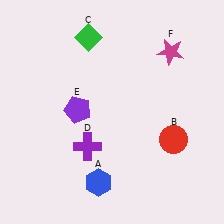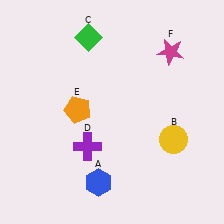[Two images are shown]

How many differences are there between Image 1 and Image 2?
There are 2 differences between the two images.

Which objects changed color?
B changed from red to yellow. E changed from purple to orange.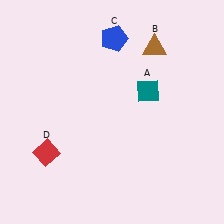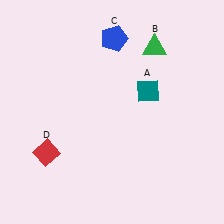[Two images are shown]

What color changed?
The triangle (B) changed from brown in Image 1 to green in Image 2.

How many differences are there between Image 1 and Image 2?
There is 1 difference between the two images.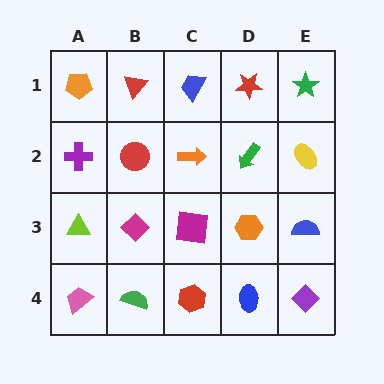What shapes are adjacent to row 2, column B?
A red triangle (row 1, column B), a magenta diamond (row 3, column B), a purple cross (row 2, column A), an orange arrow (row 2, column C).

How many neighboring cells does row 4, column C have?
3.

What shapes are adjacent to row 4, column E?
A blue semicircle (row 3, column E), a blue ellipse (row 4, column D).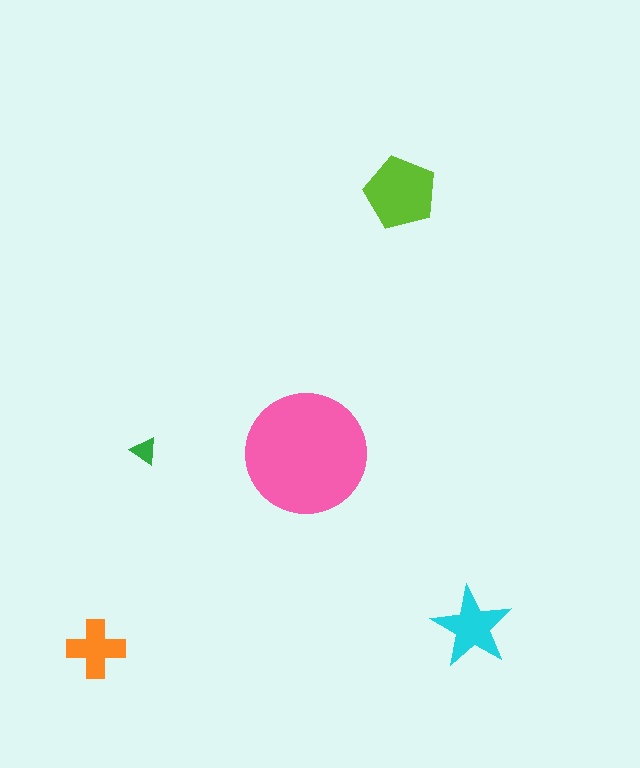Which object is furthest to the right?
The cyan star is rightmost.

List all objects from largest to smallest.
The pink circle, the lime pentagon, the cyan star, the orange cross, the green triangle.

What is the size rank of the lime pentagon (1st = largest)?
2nd.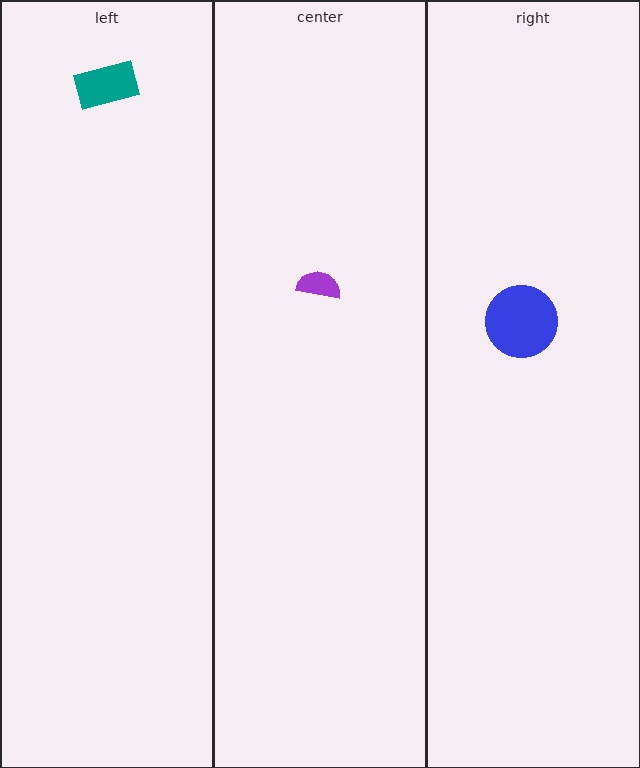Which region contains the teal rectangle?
The left region.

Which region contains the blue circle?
The right region.